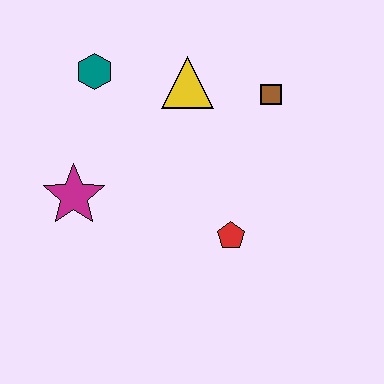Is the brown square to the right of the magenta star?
Yes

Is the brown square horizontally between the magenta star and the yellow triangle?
No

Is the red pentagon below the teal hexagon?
Yes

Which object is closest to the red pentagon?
The brown square is closest to the red pentagon.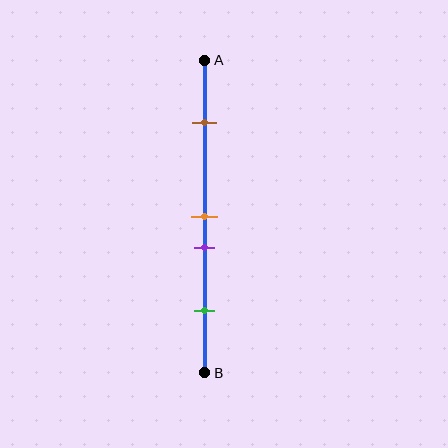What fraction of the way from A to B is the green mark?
The green mark is approximately 80% (0.8) of the way from A to B.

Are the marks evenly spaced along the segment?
No, the marks are not evenly spaced.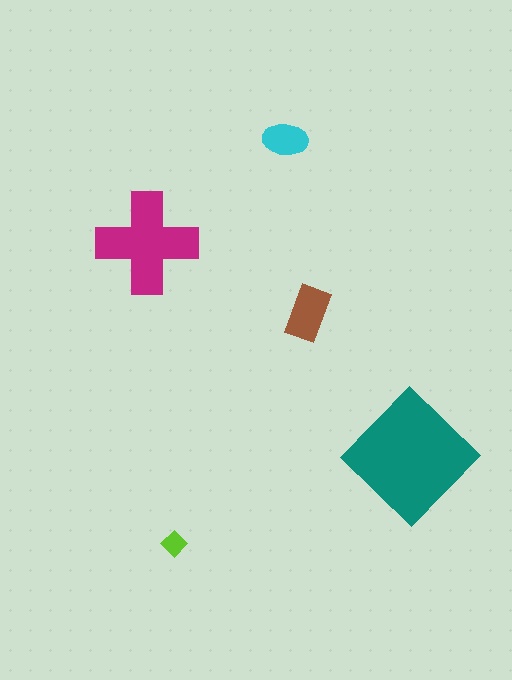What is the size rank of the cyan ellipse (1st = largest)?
4th.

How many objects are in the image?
There are 5 objects in the image.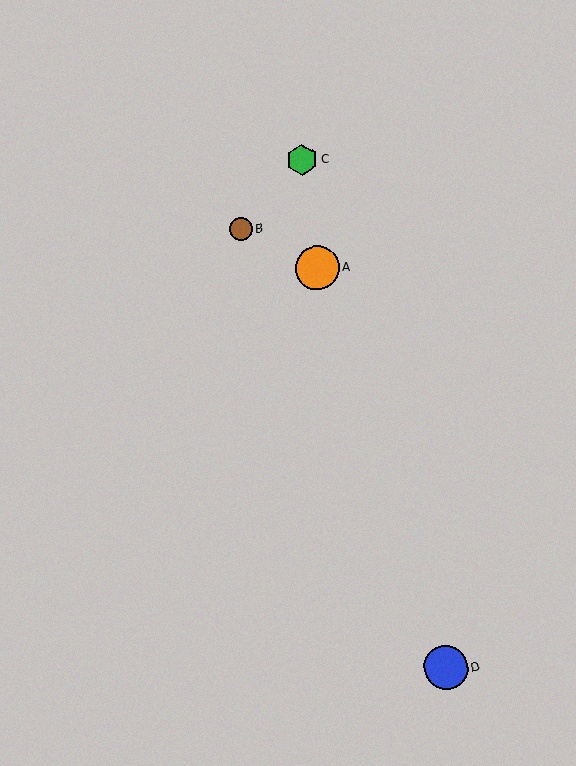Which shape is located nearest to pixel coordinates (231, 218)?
The brown circle (labeled B) at (241, 229) is nearest to that location.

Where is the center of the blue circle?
The center of the blue circle is at (446, 668).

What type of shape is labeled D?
Shape D is a blue circle.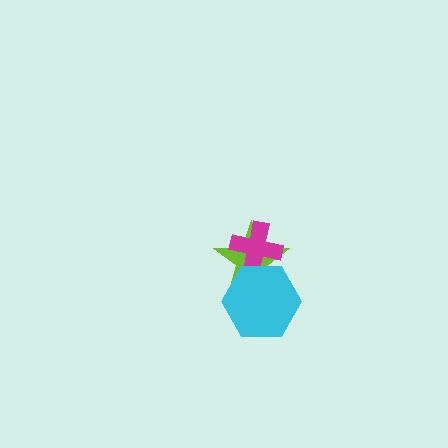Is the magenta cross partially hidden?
Yes, it is partially covered by another shape.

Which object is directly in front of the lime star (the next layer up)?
The magenta cross is directly in front of the lime star.